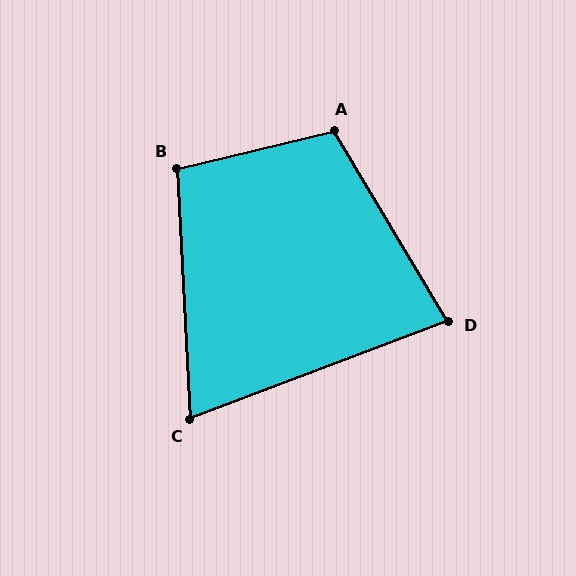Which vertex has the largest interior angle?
A, at approximately 108 degrees.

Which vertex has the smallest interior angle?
C, at approximately 72 degrees.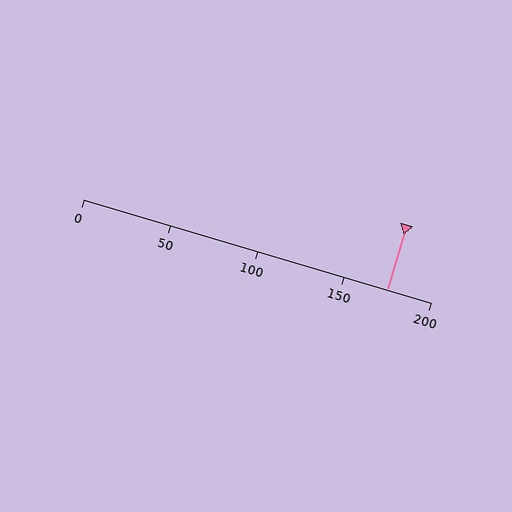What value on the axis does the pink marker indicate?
The marker indicates approximately 175.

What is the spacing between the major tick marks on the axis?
The major ticks are spaced 50 apart.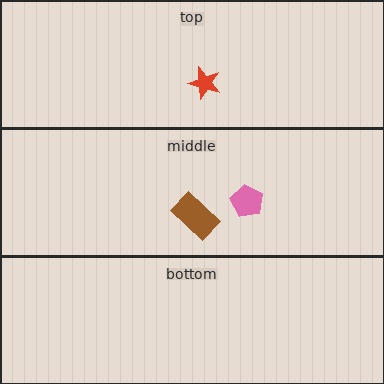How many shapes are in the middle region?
2.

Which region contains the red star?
The top region.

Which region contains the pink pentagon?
The middle region.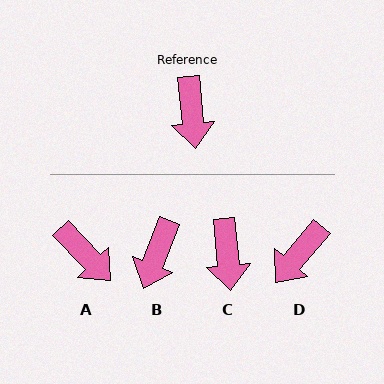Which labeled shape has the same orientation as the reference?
C.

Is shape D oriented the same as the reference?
No, it is off by about 46 degrees.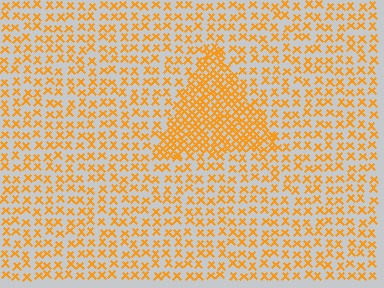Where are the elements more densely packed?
The elements are more densely packed inside the triangle boundary.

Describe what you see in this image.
The image contains small orange elements arranged at two different densities. A triangle-shaped region is visible where the elements are more densely packed than the surrounding area.